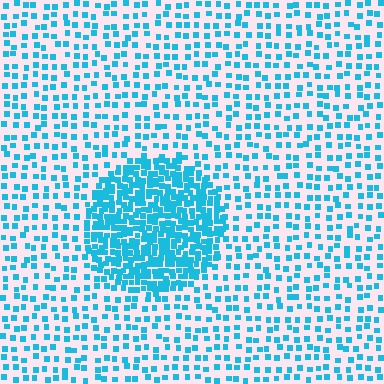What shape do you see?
I see a circle.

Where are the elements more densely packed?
The elements are more densely packed inside the circle boundary.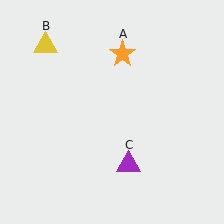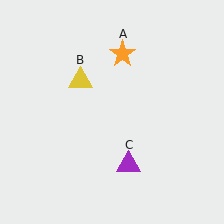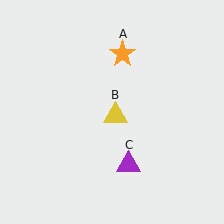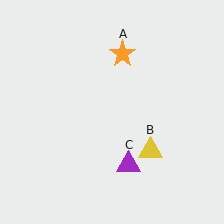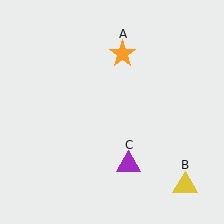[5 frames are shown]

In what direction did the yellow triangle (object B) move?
The yellow triangle (object B) moved down and to the right.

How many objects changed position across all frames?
1 object changed position: yellow triangle (object B).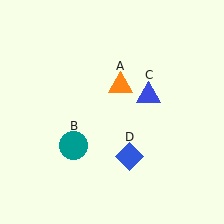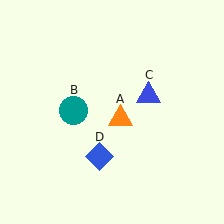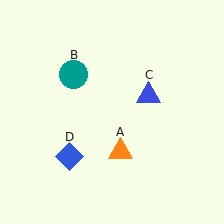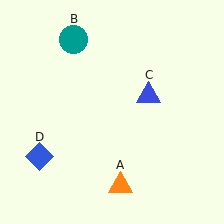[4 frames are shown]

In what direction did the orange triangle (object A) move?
The orange triangle (object A) moved down.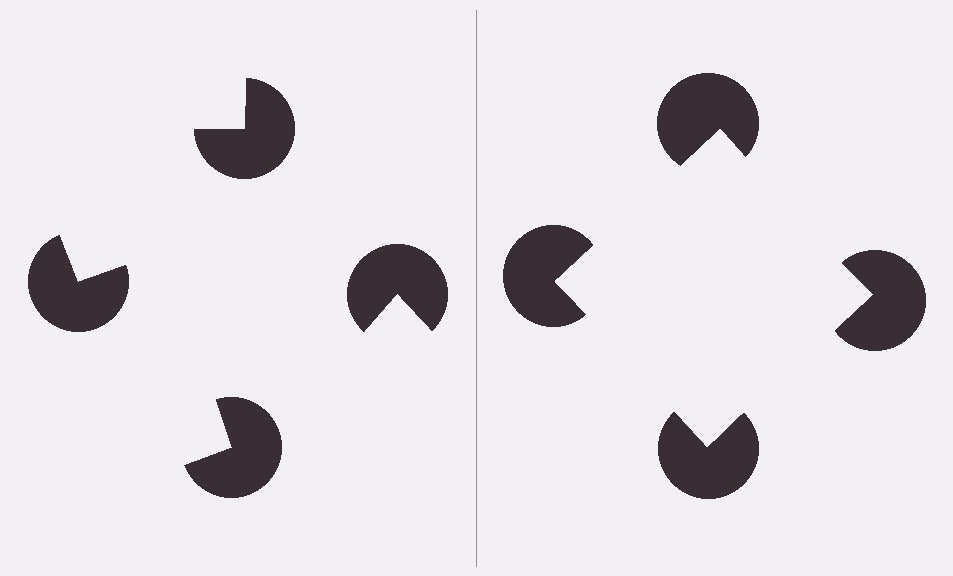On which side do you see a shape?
An illusory square appears on the right side. On the left side the wedge cuts are rotated, so no coherent shape forms.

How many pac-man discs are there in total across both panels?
8 — 4 on each side.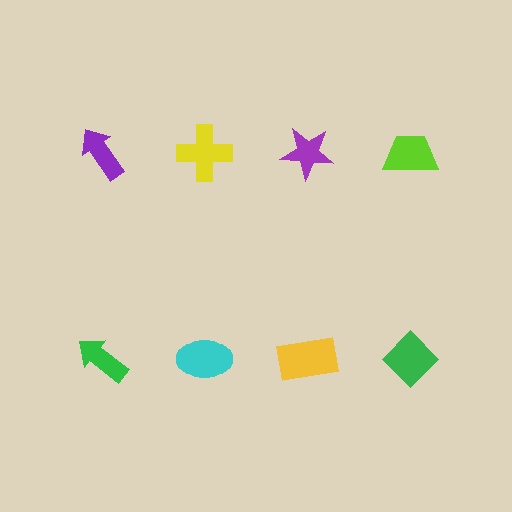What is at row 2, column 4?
A green diamond.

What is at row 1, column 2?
A yellow cross.